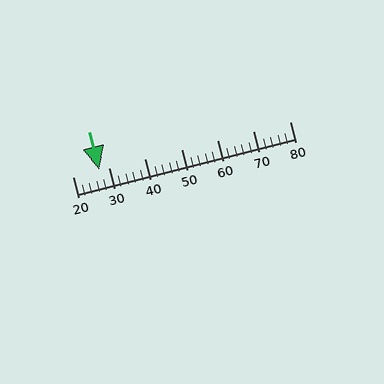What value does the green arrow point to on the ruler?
The green arrow points to approximately 27.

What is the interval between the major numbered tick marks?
The major tick marks are spaced 10 units apart.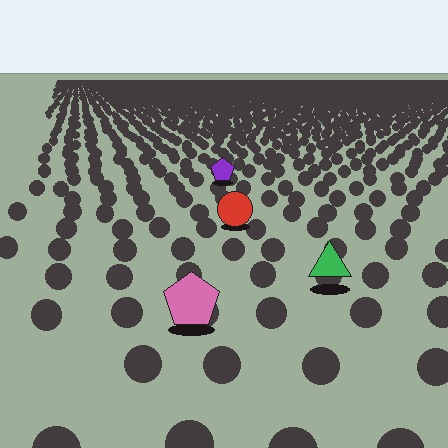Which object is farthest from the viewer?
The purple pentagon is farthest from the viewer. It appears smaller and the ground texture around it is denser.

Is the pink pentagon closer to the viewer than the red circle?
Yes. The pink pentagon is closer — you can tell from the texture gradient: the ground texture is coarser near it.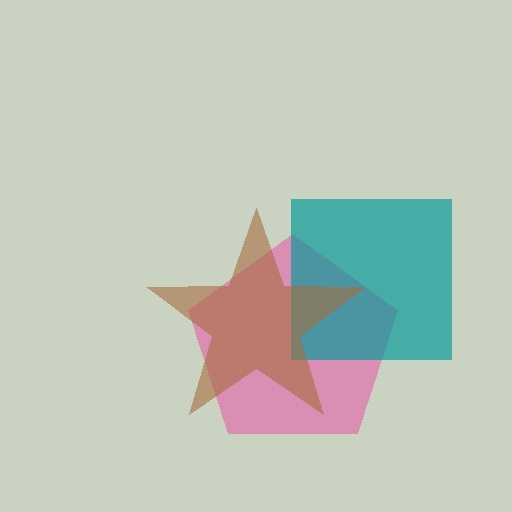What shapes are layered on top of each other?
The layered shapes are: a pink pentagon, a teal square, a brown star.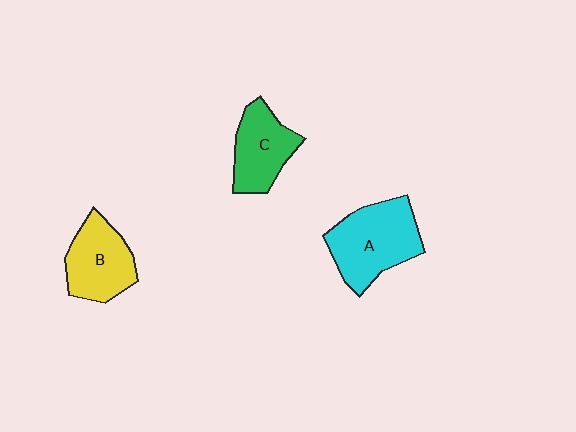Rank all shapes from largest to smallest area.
From largest to smallest: A (cyan), B (yellow), C (green).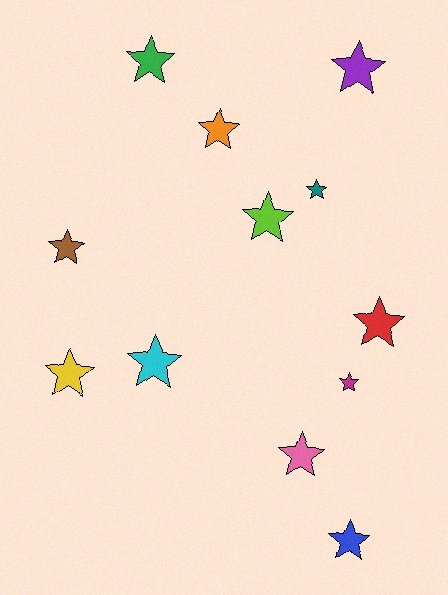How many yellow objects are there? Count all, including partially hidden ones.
There is 1 yellow object.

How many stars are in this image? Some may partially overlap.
There are 12 stars.